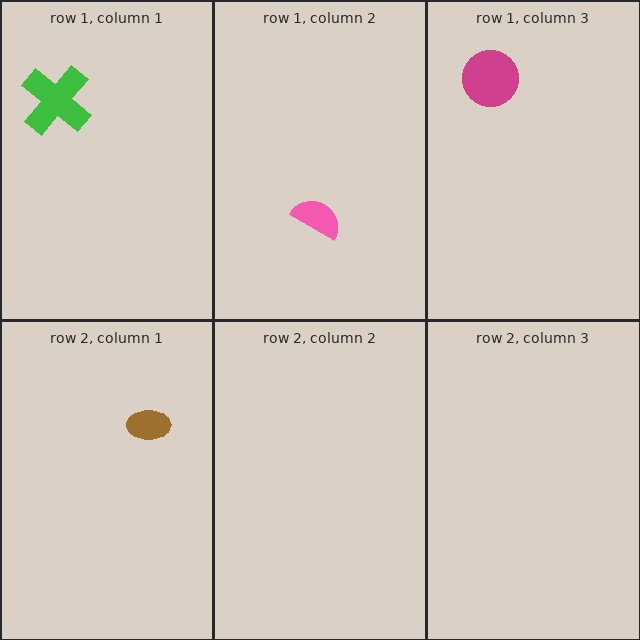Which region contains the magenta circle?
The row 1, column 3 region.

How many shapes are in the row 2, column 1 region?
1.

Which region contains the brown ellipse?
The row 2, column 1 region.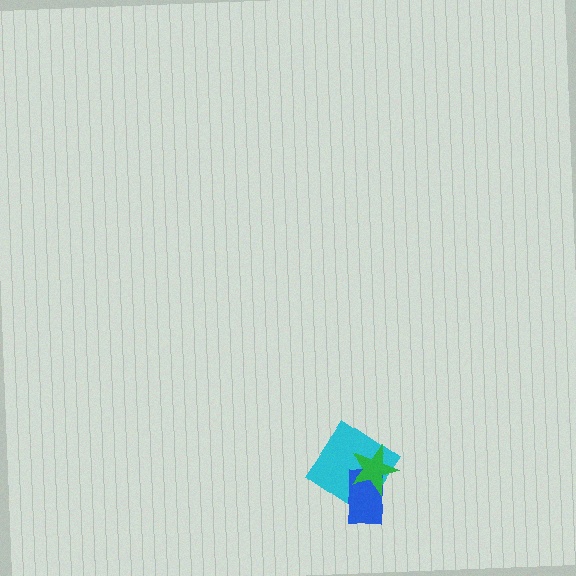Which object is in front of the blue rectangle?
The green star is in front of the blue rectangle.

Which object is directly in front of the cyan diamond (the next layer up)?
The blue rectangle is directly in front of the cyan diamond.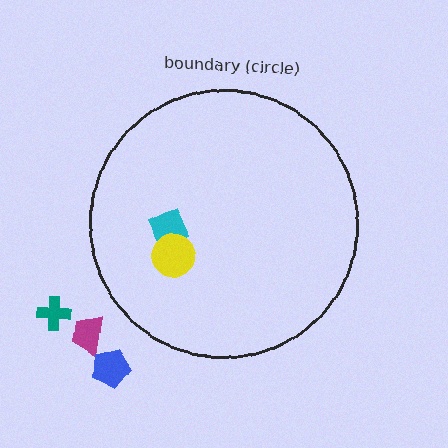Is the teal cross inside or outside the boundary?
Outside.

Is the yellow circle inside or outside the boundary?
Inside.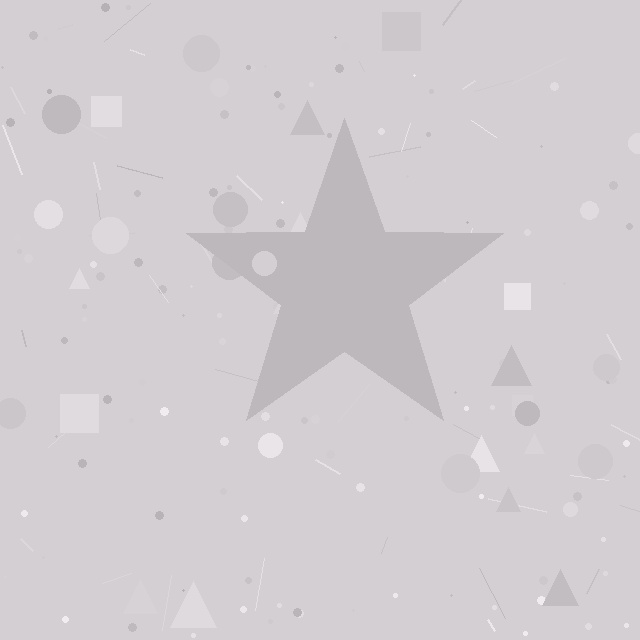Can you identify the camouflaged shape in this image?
The camouflaged shape is a star.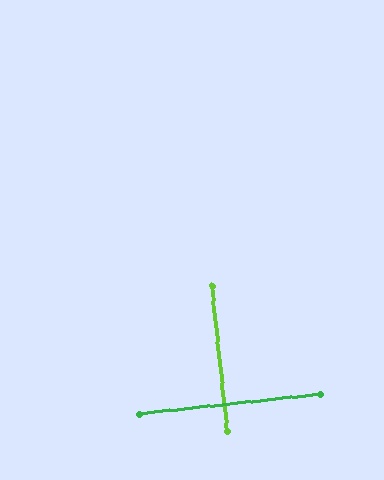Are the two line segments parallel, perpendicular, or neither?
Perpendicular — they meet at approximately 90°.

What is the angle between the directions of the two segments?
Approximately 90 degrees.